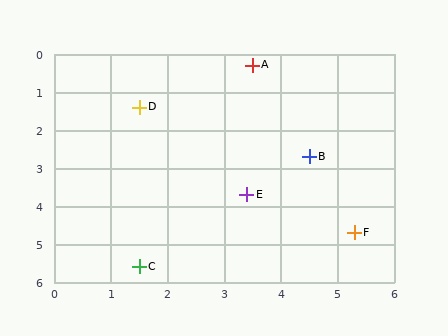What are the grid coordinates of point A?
Point A is at approximately (3.5, 0.3).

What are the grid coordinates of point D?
Point D is at approximately (1.5, 1.4).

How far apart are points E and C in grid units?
Points E and C are about 2.7 grid units apart.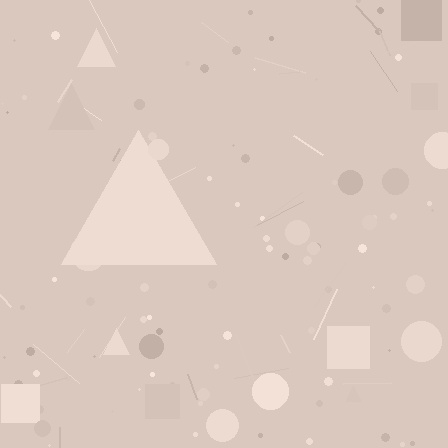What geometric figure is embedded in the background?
A triangle is embedded in the background.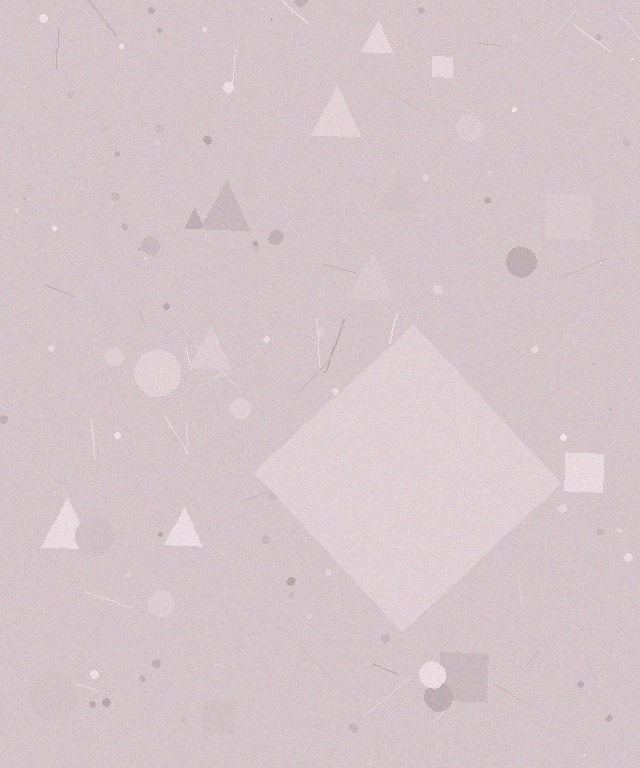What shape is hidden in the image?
A diamond is hidden in the image.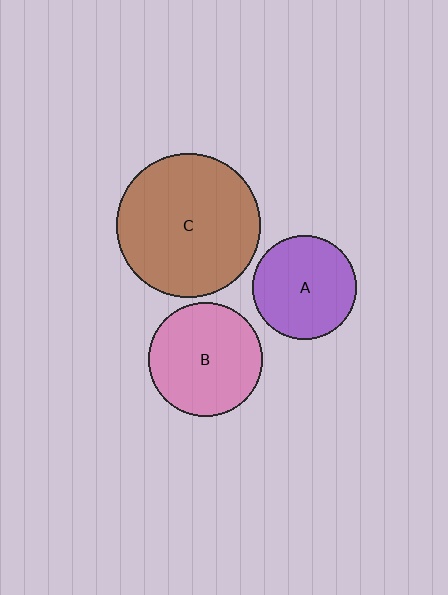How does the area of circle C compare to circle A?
Approximately 1.9 times.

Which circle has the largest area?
Circle C (brown).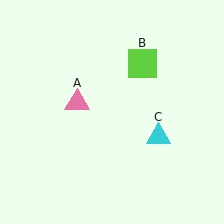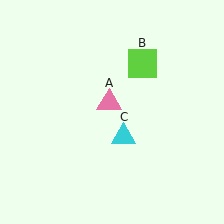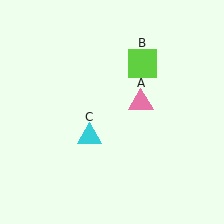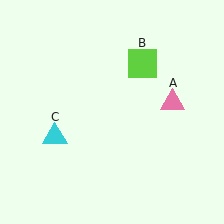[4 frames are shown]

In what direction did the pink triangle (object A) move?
The pink triangle (object A) moved right.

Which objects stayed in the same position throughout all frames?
Lime square (object B) remained stationary.